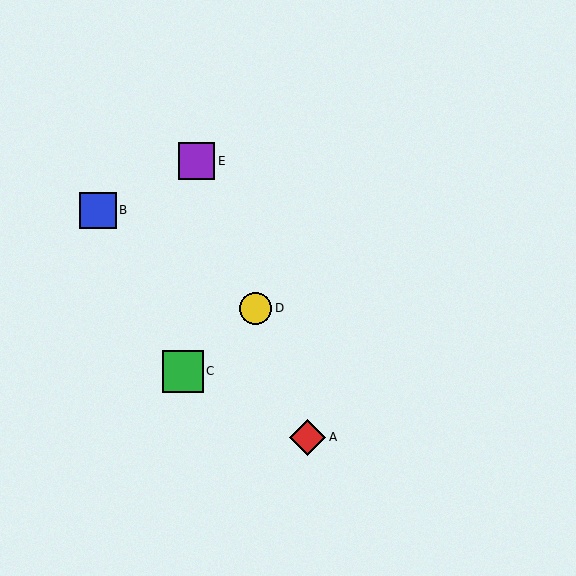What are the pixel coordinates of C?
Object C is at (183, 371).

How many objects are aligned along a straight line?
3 objects (A, D, E) are aligned along a straight line.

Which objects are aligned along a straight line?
Objects A, D, E are aligned along a straight line.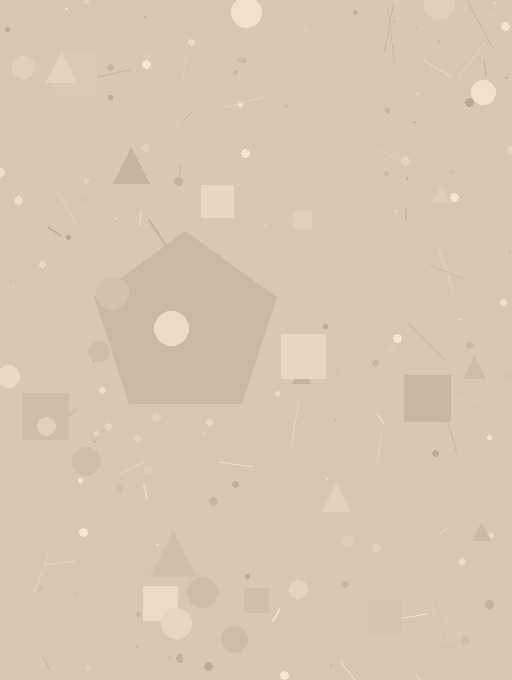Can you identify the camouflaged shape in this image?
The camouflaged shape is a pentagon.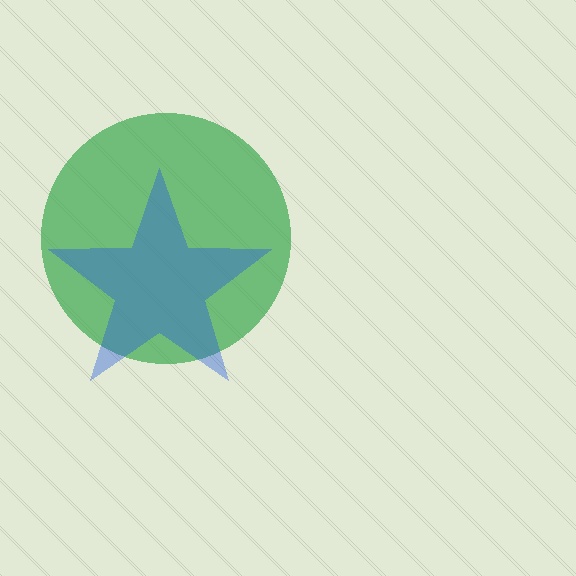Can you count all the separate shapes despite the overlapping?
Yes, there are 2 separate shapes.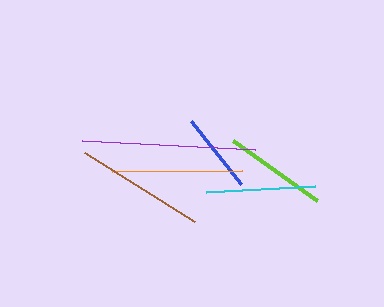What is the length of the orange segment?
The orange segment is approximately 130 pixels long.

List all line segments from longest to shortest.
From longest to shortest: purple, orange, brown, cyan, lime, blue.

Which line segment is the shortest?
The blue line is the shortest at approximately 80 pixels.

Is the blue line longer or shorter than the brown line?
The brown line is longer than the blue line.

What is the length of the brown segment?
The brown segment is approximately 129 pixels long.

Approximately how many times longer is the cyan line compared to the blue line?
The cyan line is approximately 1.4 times the length of the blue line.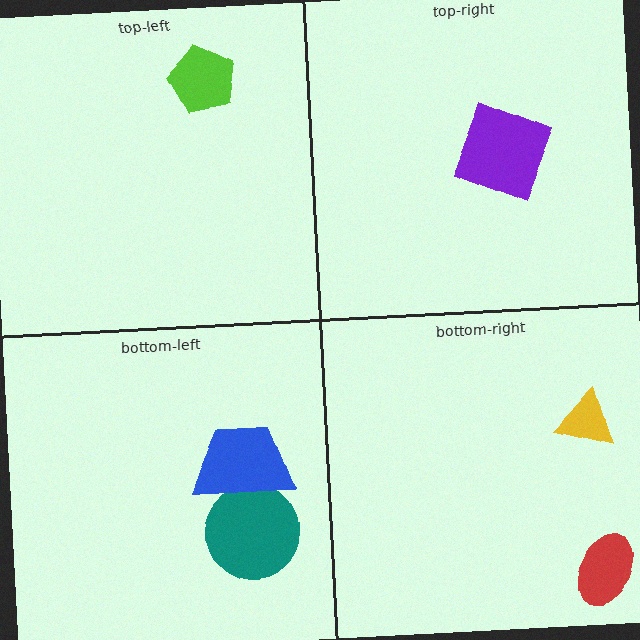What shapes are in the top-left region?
The lime pentagon.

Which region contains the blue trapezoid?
The bottom-left region.